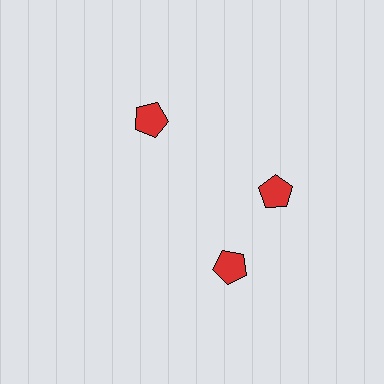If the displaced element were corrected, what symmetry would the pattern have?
It would have 3-fold rotational symmetry — the pattern would map onto itself every 120 degrees.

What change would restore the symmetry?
The symmetry would be restored by rotating it back into even spacing with its neighbors so that all 3 pentagons sit at equal angles and equal distance from the center.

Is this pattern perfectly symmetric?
No. The 3 red pentagons are arranged in a ring, but one element near the 7 o'clock position is rotated out of alignment along the ring, breaking the 3-fold rotational symmetry.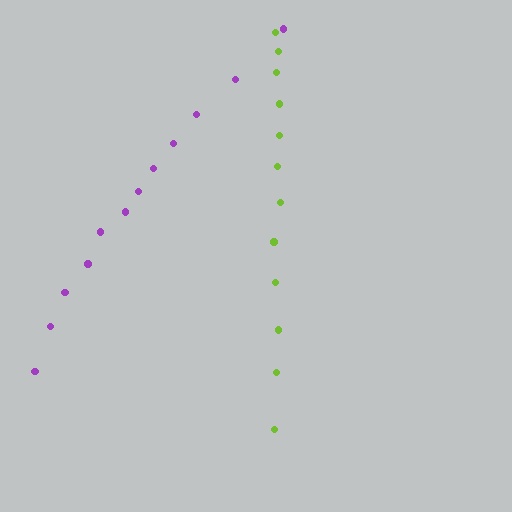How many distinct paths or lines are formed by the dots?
There are 2 distinct paths.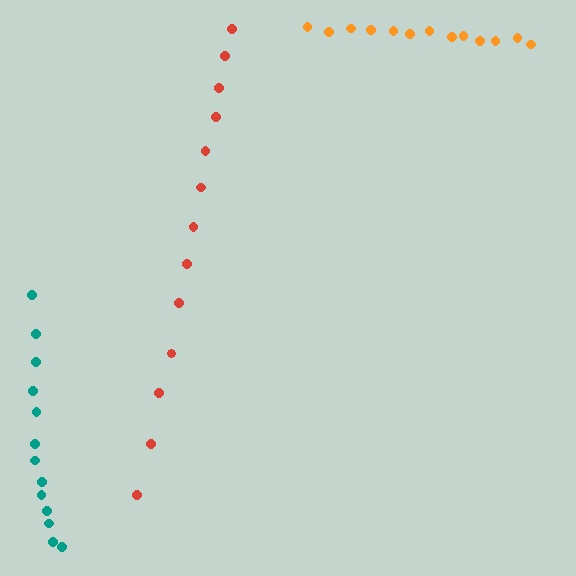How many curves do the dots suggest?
There are 3 distinct paths.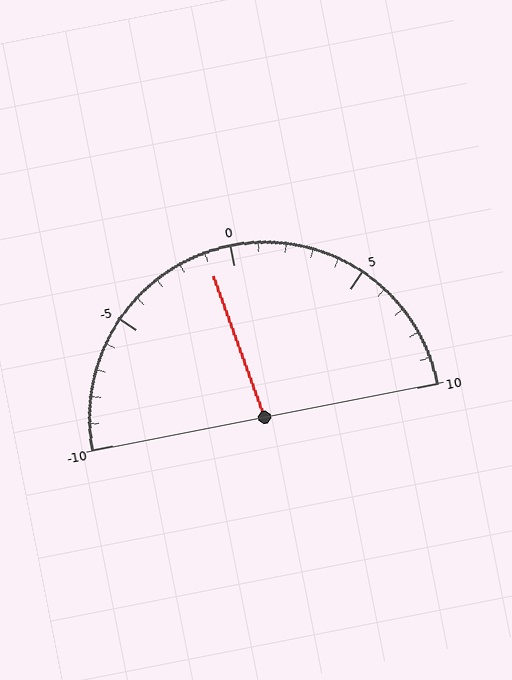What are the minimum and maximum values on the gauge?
The gauge ranges from -10 to 10.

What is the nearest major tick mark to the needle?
The nearest major tick mark is 0.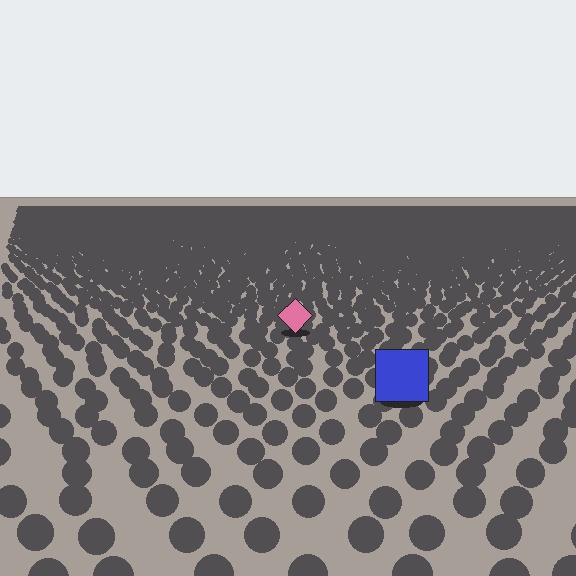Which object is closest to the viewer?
The blue square is closest. The texture marks near it are larger and more spread out.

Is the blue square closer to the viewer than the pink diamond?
Yes. The blue square is closer — you can tell from the texture gradient: the ground texture is coarser near it.